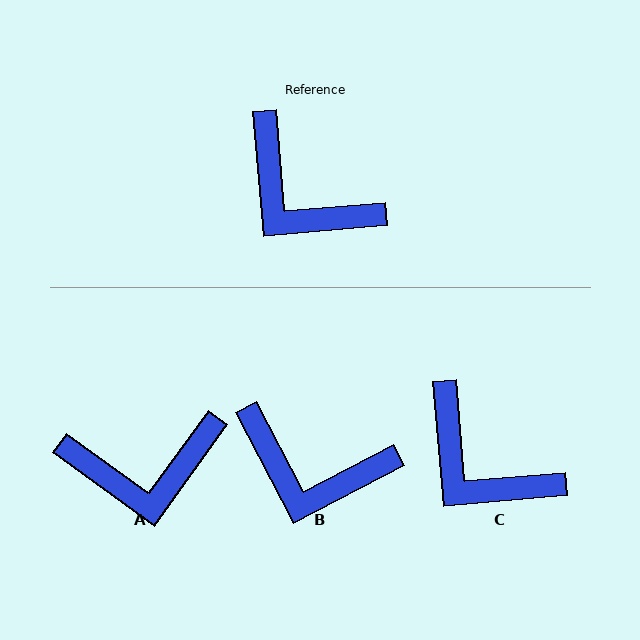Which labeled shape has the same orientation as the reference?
C.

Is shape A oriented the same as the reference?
No, it is off by about 49 degrees.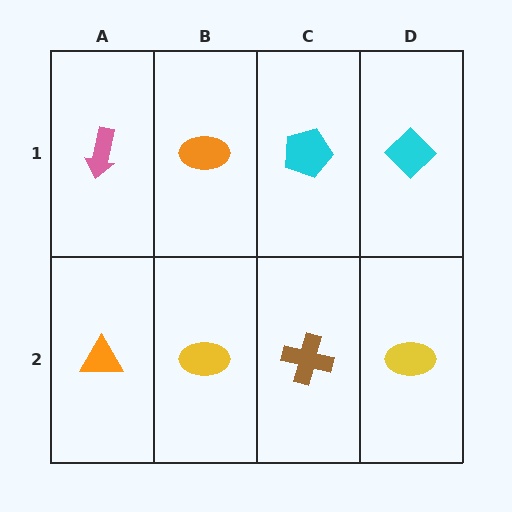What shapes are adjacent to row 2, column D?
A cyan diamond (row 1, column D), a brown cross (row 2, column C).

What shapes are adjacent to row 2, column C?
A cyan pentagon (row 1, column C), a yellow ellipse (row 2, column B), a yellow ellipse (row 2, column D).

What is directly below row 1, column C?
A brown cross.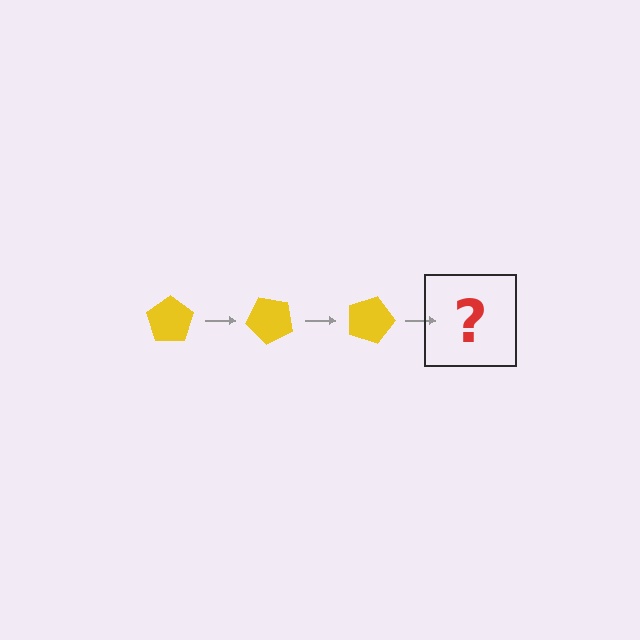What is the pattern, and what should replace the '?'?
The pattern is that the pentagon rotates 45 degrees each step. The '?' should be a yellow pentagon rotated 135 degrees.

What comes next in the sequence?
The next element should be a yellow pentagon rotated 135 degrees.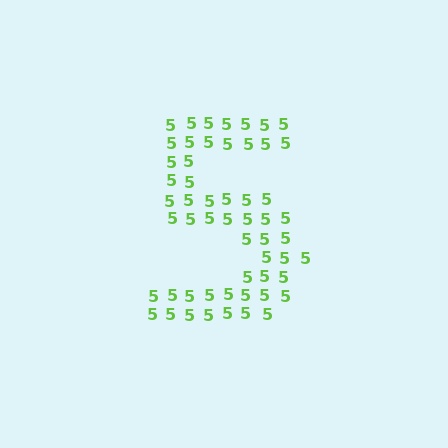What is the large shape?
The large shape is the digit 5.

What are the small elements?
The small elements are digit 5's.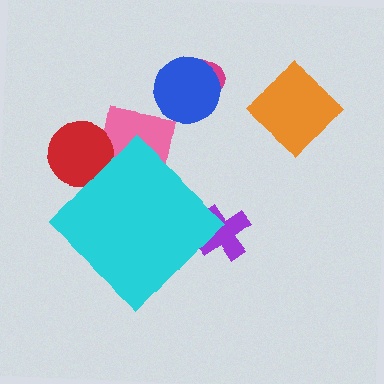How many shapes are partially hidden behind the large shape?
3 shapes are partially hidden.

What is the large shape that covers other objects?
A cyan diamond.